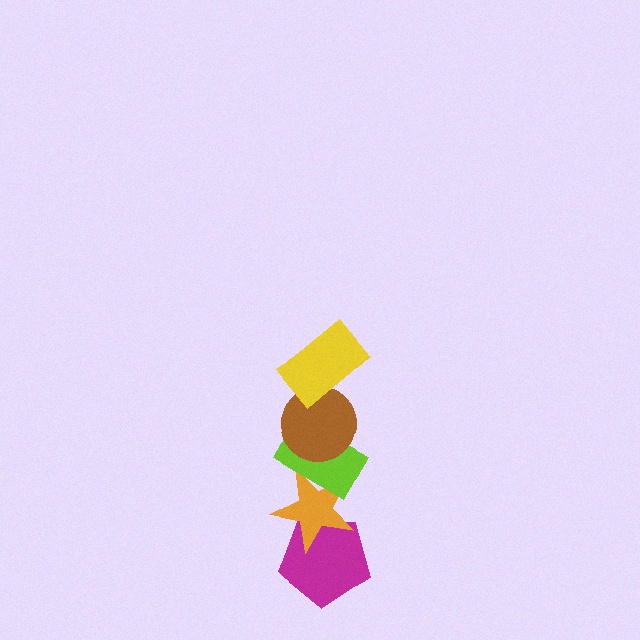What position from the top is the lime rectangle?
The lime rectangle is 3rd from the top.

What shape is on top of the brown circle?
The yellow rectangle is on top of the brown circle.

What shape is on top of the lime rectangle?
The brown circle is on top of the lime rectangle.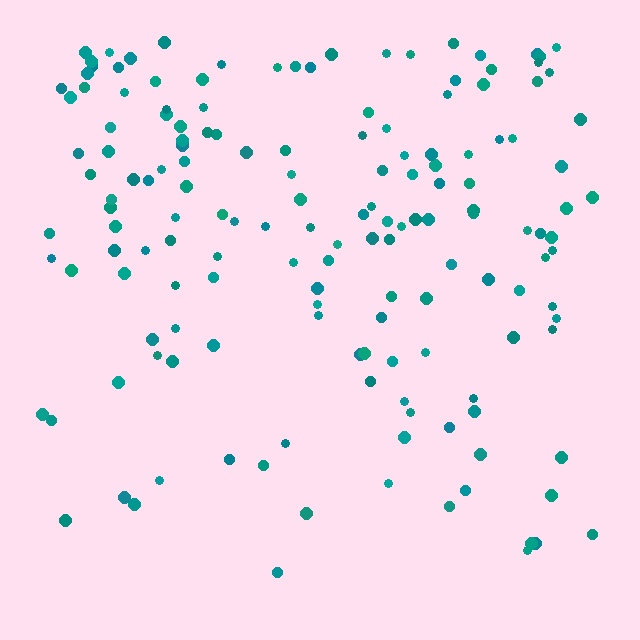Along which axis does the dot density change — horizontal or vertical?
Vertical.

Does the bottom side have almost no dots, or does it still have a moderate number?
Still a moderate number, just noticeably fewer than the top.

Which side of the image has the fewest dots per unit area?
The bottom.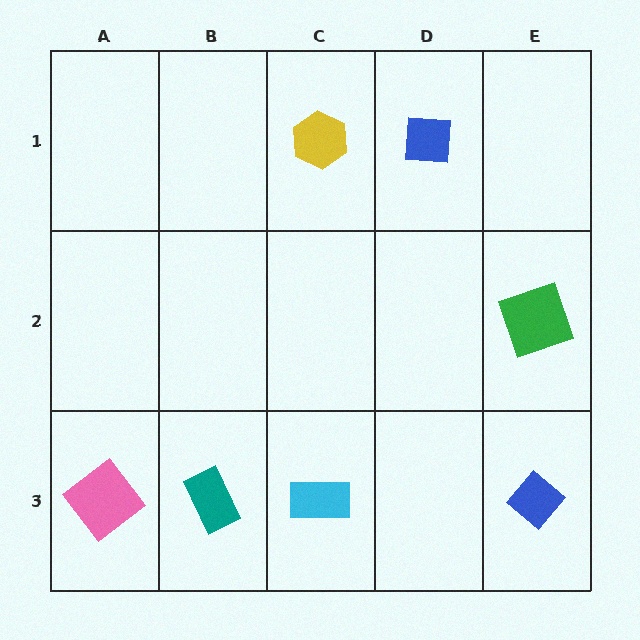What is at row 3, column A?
A pink diamond.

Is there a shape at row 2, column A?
No, that cell is empty.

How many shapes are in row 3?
4 shapes.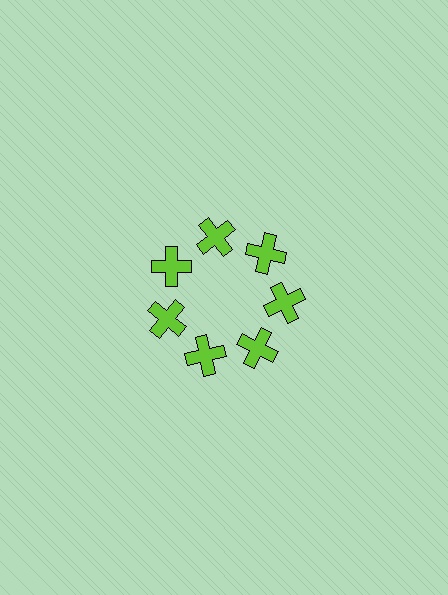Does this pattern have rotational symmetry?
Yes, this pattern has 7-fold rotational symmetry. It looks the same after rotating 51 degrees around the center.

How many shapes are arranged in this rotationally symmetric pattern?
There are 7 shapes, arranged in 7 groups of 1.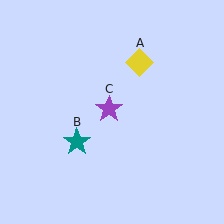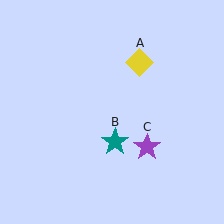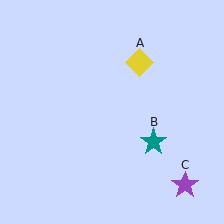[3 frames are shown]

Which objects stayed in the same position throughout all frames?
Yellow diamond (object A) remained stationary.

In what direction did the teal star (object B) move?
The teal star (object B) moved right.